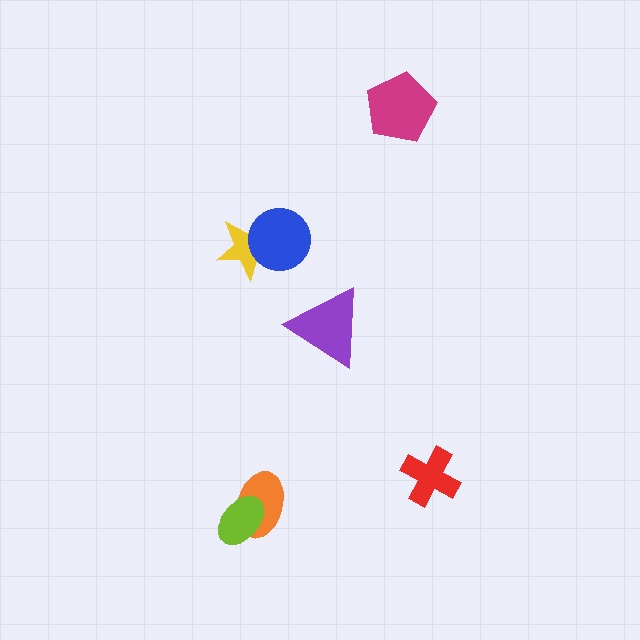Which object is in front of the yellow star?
The blue circle is in front of the yellow star.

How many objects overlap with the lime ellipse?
1 object overlaps with the lime ellipse.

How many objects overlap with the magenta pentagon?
0 objects overlap with the magenta pentagon.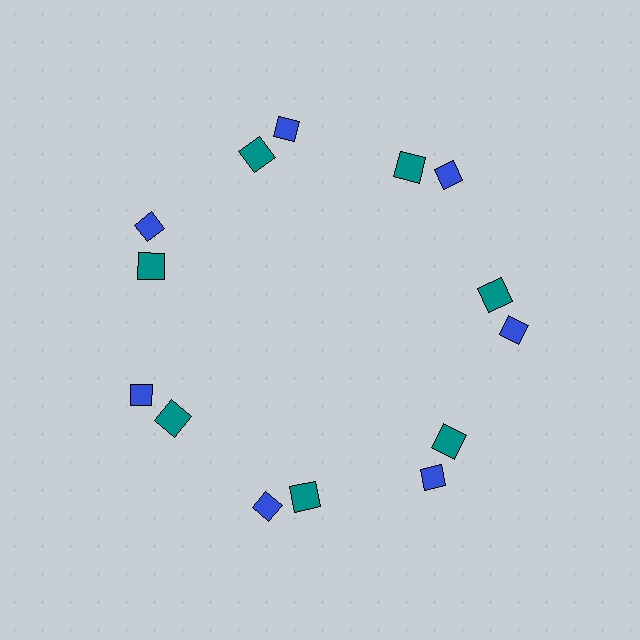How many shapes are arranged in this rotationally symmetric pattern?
There are 14 shapes, arranged in 7 groups of 2.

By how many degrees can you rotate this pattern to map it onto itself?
The pattern maps onto itself every 51 degrees of rotation.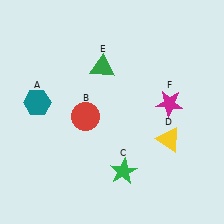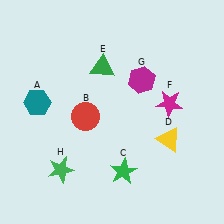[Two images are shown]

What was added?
A magenta hexagon (G), a green star (H) were added in Image 2.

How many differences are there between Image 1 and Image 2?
There are 2 differences between the two images.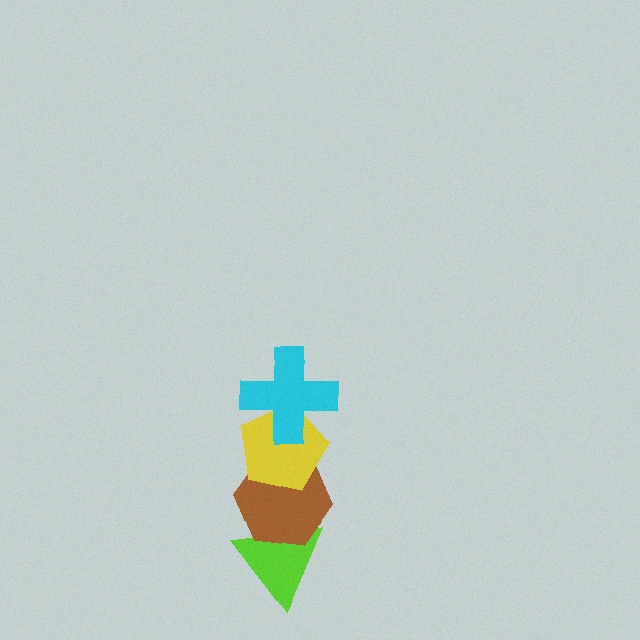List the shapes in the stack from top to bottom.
From top to bottom: the cyan cross, the yellow pentagon, the brown hexagon, the lime triangle.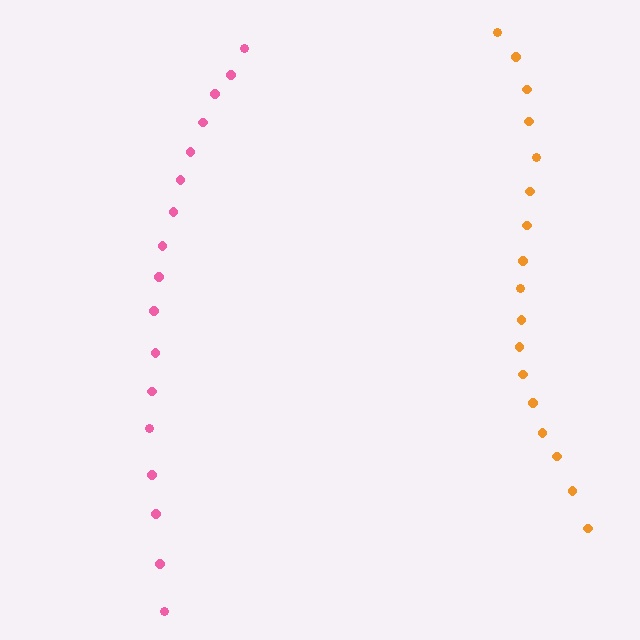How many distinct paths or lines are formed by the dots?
There are 2 distinct paths.